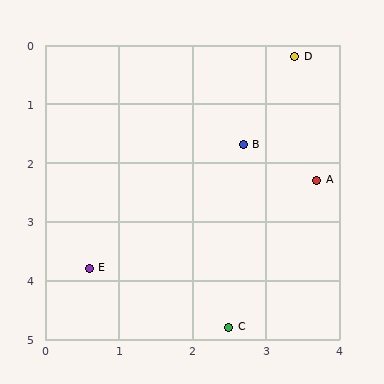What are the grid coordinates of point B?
Point B is at approximately (2.7, 1.7).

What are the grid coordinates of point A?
Point A is at approximately (3.7, 2.3).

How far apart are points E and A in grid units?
Points E and A are about 3.4 grid units apart.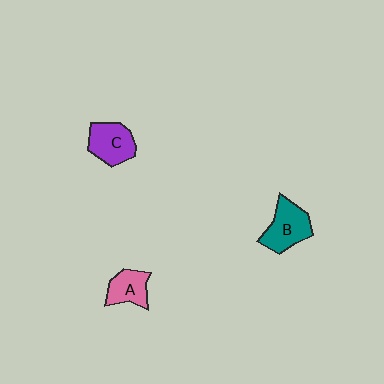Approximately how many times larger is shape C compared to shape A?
Approximately 1.3 times.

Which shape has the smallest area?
Shape A (pink).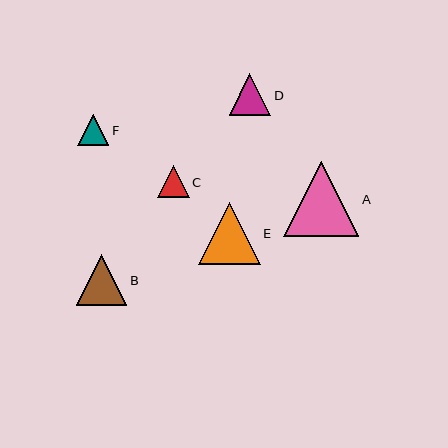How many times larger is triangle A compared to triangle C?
Triangle A is approximately 2.4 times the size of triangle C.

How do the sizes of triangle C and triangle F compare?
Triangle C and triangle F are approximately the same size.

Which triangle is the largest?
Triangle A is the largest with a size of approximately 75 pixels.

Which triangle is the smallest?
Triangle F is the smallest with a size of approximately 31 pixels.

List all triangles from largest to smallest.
From largest to smallest: A, E, B, D, C, F.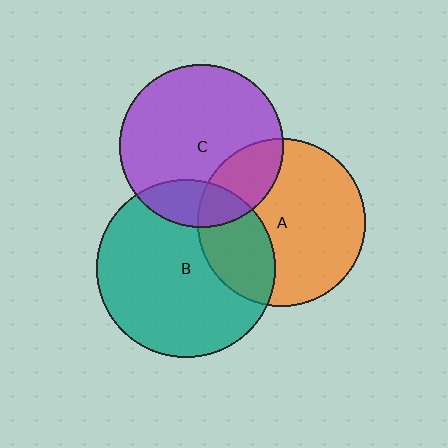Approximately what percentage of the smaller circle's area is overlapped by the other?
Approximately 20%.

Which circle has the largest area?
Circle B (teal).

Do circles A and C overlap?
Yes.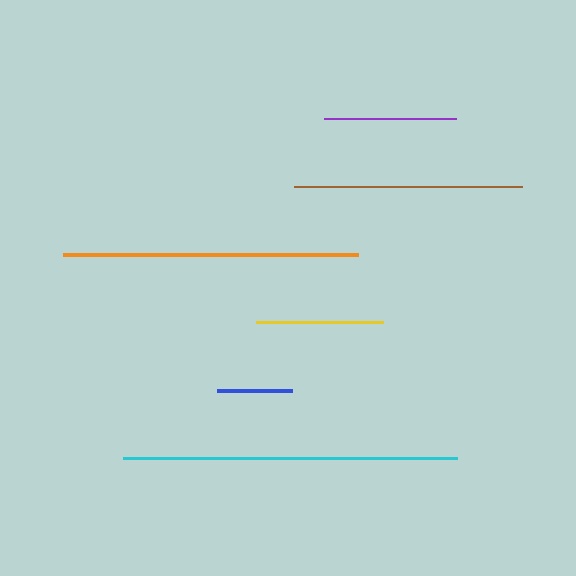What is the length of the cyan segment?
The cyan segment is approximately 334 pixels long.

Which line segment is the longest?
The cyan line is the longest at approximately 334 pixels.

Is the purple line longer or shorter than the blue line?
The purple line is longer than the blue line.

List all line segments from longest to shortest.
From longest to shortest: cyan, orange, brown, purple, yellow, blue.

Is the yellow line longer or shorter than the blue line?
The yellow line is longer than the blue line.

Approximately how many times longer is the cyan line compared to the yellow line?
The cyan line is approximately 2.6 times the length of the yellow line.